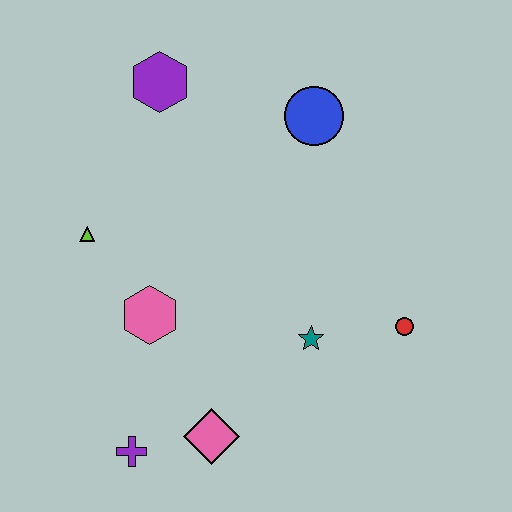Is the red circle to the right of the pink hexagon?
Yes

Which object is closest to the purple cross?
The pink diamond is closest to the purple cross.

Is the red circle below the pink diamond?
No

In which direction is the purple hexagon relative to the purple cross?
The purple hexagon is above the purple cross.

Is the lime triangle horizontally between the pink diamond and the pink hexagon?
No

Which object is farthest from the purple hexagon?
The purple cross is farthest from the purple hexagon.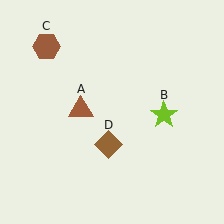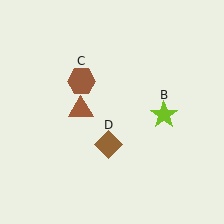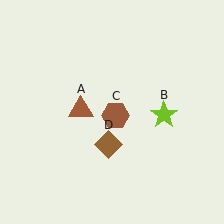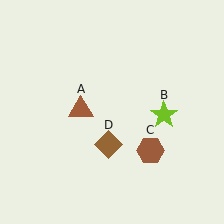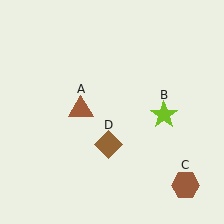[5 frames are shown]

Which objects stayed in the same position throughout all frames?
Brown triangle (object A) and lime star (object B) and brown diamond (object D) remained stationary.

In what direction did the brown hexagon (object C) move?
The brown hexagon (object C) moved down and to the right.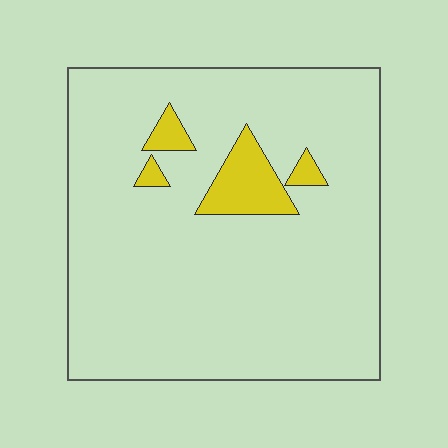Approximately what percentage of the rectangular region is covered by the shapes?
Approximately 10%.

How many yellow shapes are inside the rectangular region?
4.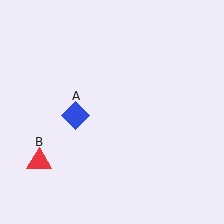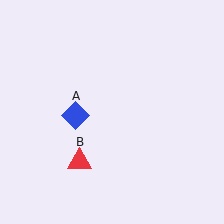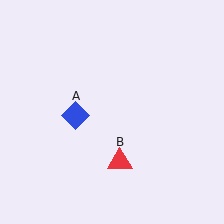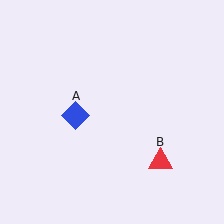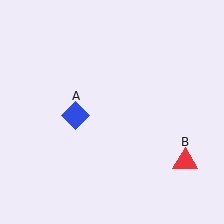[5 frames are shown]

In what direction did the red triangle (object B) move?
The red triangle (object B) moved right.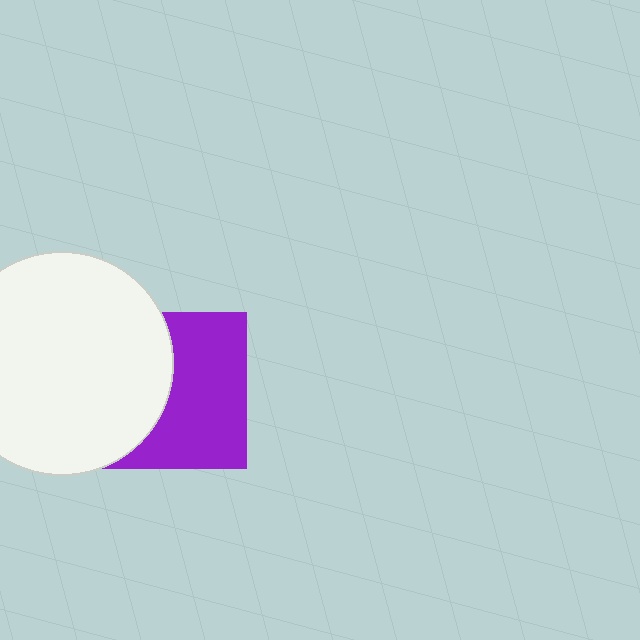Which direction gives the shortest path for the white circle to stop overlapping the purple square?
Moving left gives the shortest separation.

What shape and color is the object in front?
The object in front is a white circle.